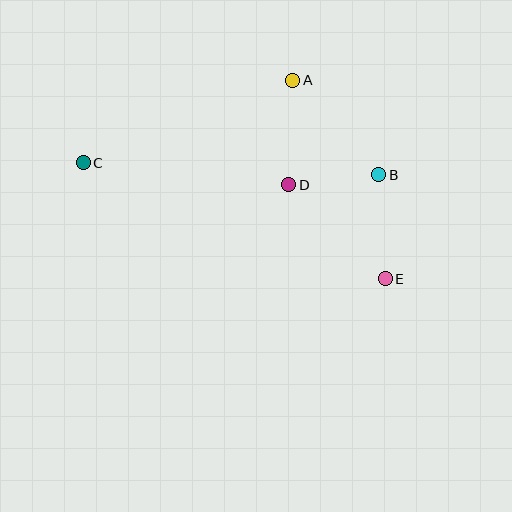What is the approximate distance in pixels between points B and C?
The distance between B and C is approximately 296 pixels.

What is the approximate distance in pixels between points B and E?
The distance between B and E is approximately 105 pixels.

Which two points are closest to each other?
Points B and D are closest to each other.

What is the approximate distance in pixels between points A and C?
The distance between A and C is approximately 225 pixels.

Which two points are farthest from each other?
Points C and E are farthest from each other.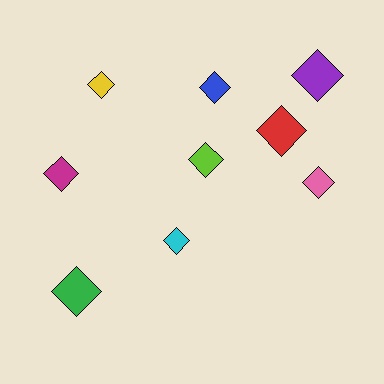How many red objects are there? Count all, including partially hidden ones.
There is 1 red object.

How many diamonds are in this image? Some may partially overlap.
There are 9 diamonds.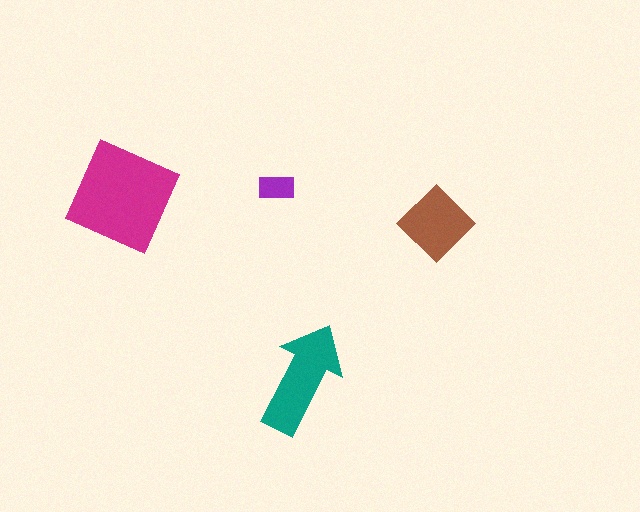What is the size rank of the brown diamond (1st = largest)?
3rd.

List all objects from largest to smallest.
The magenta square, the teal arrow, the brown diamond, the purple rectangle.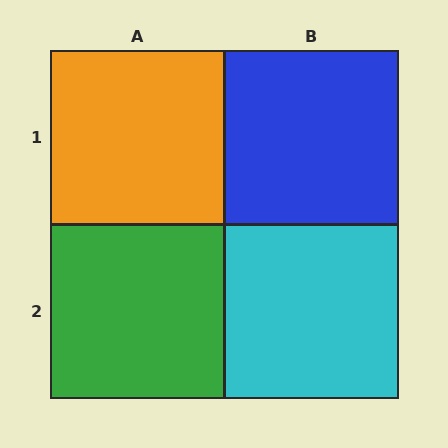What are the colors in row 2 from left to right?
Green, cyan.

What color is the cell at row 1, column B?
Blue.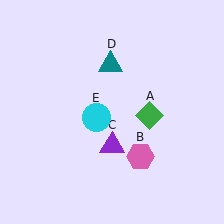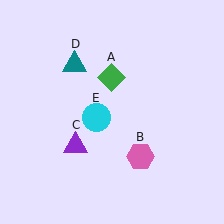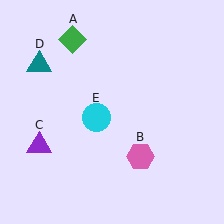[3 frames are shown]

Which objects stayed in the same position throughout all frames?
Pink hexagon (object B) and cyan circle (object E) remained stationary.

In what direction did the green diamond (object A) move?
The green diamond (object A) moved up and to the left.